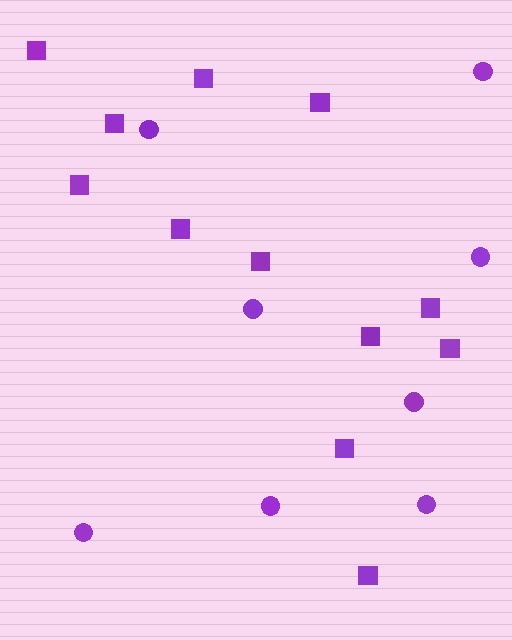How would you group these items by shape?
There are 2 groups: one group of circles (8) and one group of squares (12).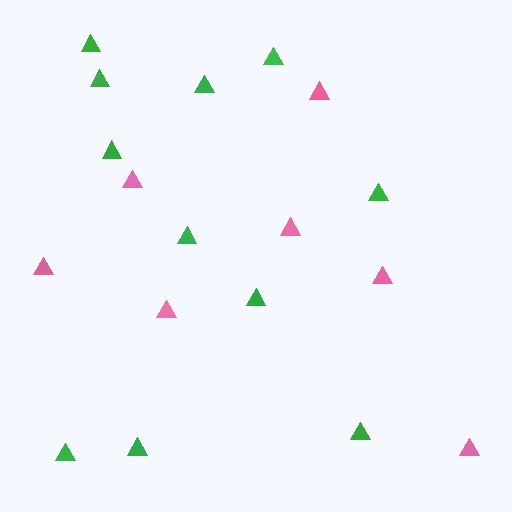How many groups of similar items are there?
There are 2 groups: one group of green triangles (11) and one group of pink triangles (7).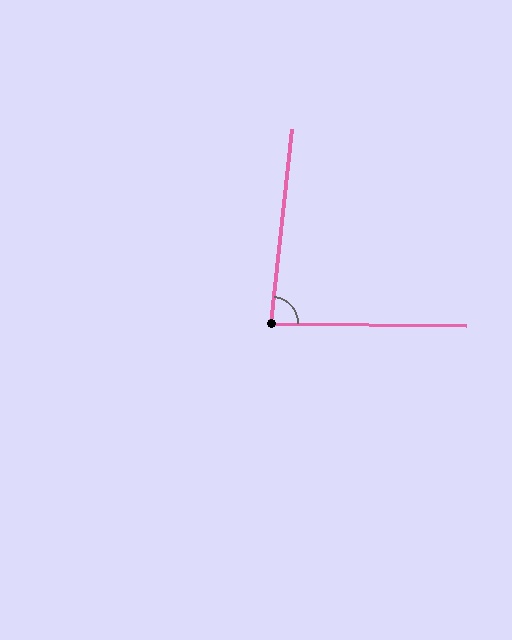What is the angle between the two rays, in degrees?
Approximately 84 degrees.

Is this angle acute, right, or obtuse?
It is acute.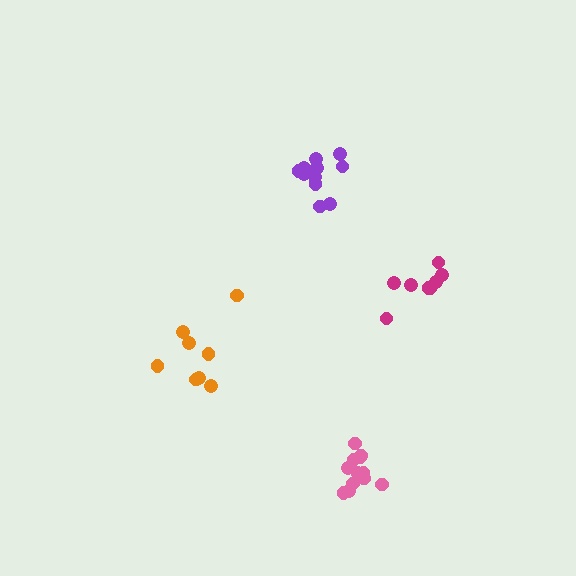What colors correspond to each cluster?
The clusters are colored: purple, orange, pink, magenta.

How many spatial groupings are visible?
There are 4 spatial groupings.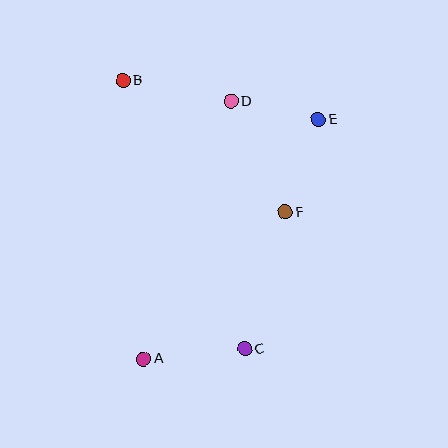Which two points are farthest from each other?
Points A and E are farthest from each other.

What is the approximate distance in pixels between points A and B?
The distance between A and B is approximately 279 pixels.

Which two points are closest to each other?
Points D and E are closest to each other.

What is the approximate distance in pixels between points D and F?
The distance between D and F is approximately 123 pixels.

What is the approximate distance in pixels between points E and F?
The distance between E and F is approximately 98 pixels.